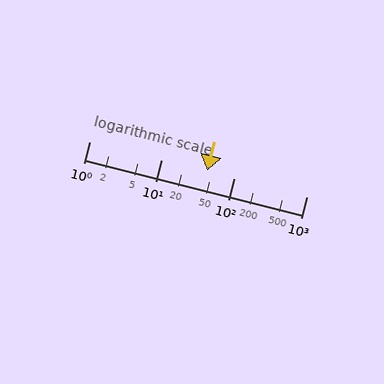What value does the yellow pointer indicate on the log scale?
The pointer indicates approximately 42.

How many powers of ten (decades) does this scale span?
The scale spans 3 decades, from 1 to 1000.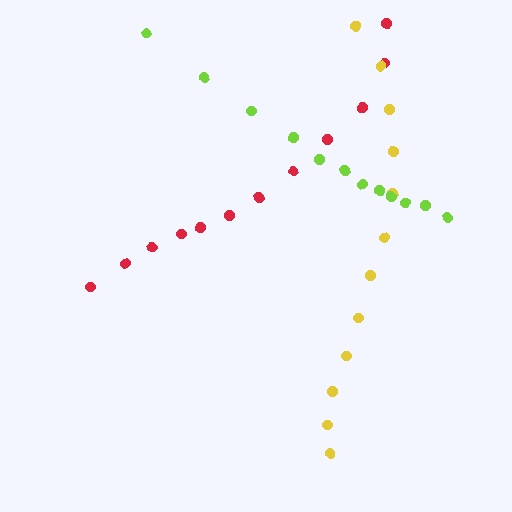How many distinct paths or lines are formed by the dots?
There are 3 distinct paths.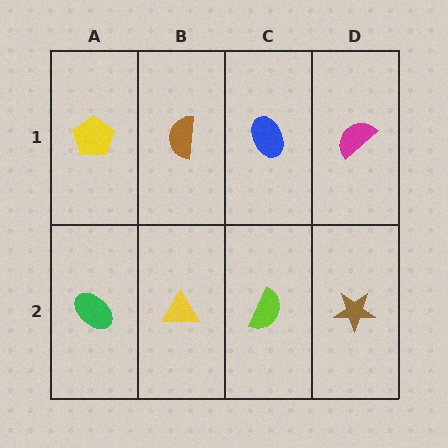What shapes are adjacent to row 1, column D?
A brown star (row 2, column D), a blue ellipse (row 1, column C).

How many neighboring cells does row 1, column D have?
2.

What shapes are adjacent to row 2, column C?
A blue ellipse (row 1, column C), a yellow triangle (row 2, column B), a brown star (row 2, column D).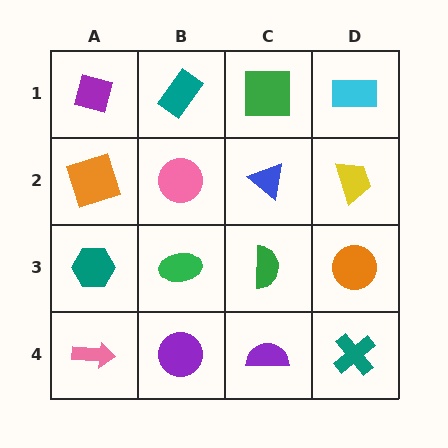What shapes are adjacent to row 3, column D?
A yellow trapezoid (row 2, column D), a teal cross (row 4, column D), a green semicircle (row 3, column C).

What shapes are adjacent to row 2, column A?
A purple diamond (row 1, column A), a teal hexagon (row 3, column A), a pink circle (row 2, column B).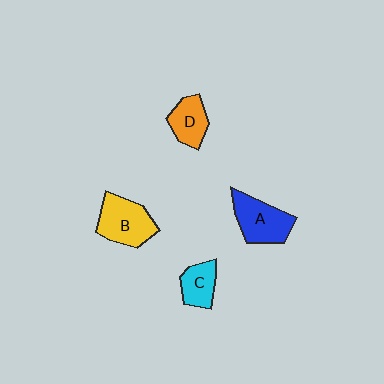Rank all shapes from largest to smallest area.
From largest to smallest: B (yellow), A (blue), D (orange), C (cyan).